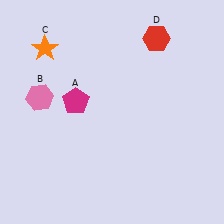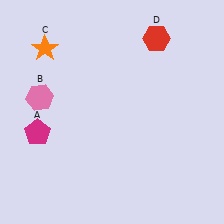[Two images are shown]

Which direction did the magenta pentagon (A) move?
The magenta pentagon (A) moved left.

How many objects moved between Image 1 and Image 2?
1 object moved between the two images.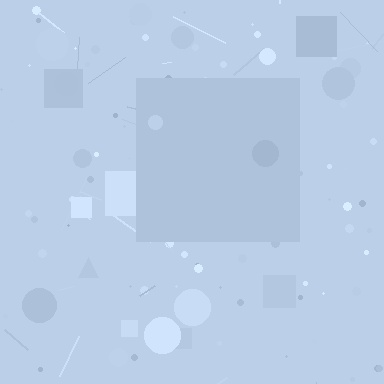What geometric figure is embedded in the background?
A square is embedded in the background.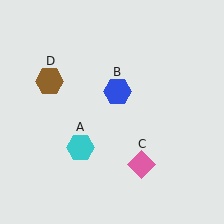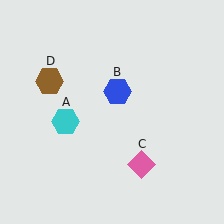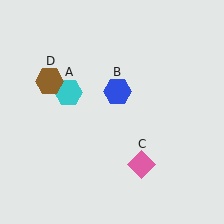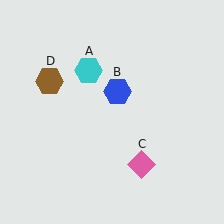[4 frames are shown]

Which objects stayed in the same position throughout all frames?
Blue hexagon (object B) and pink diamond (object C) and brown hexagon (object D) remained stationary.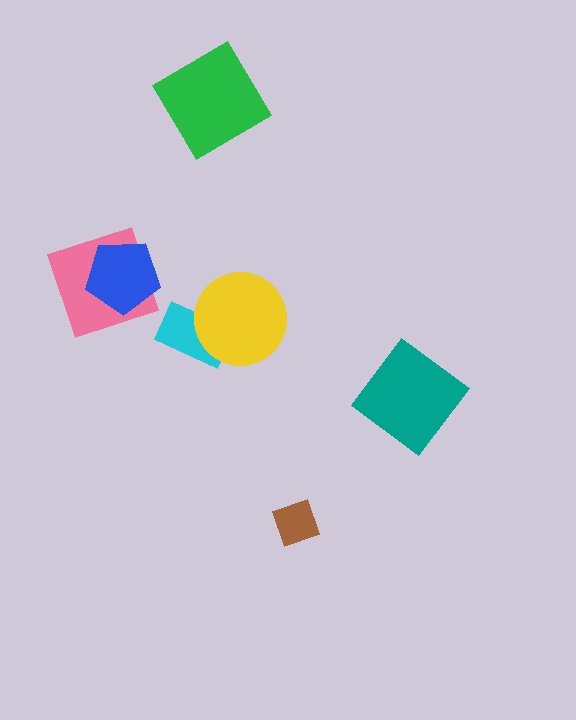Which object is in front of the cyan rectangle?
The yellow circle is in front of the cyan rectangle.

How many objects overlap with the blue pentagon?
1 object overlaps with the blue pentagon.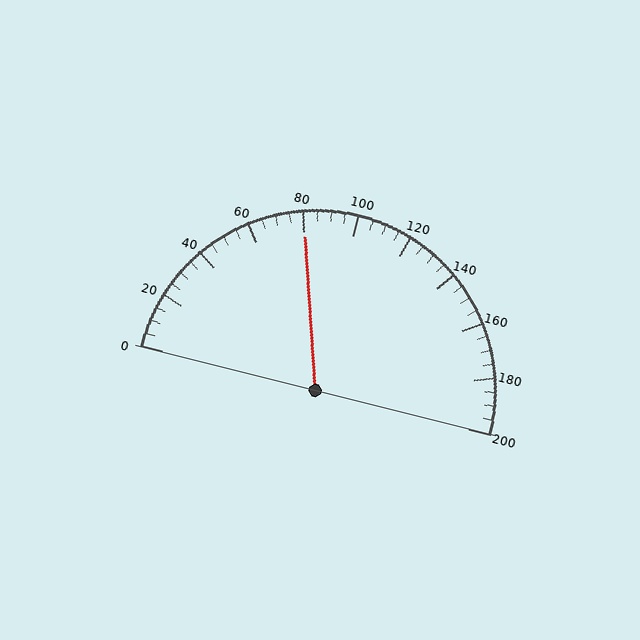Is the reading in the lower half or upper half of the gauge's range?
The reading is in the lower half of the range (0 to 200).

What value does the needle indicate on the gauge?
The needle indicates approximately 80.